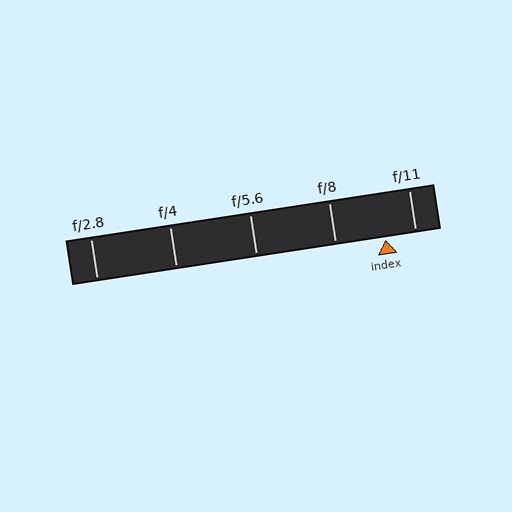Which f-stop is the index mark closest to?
The index mark is closest to f/11.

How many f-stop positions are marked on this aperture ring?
There are 5 f-stop positions marked.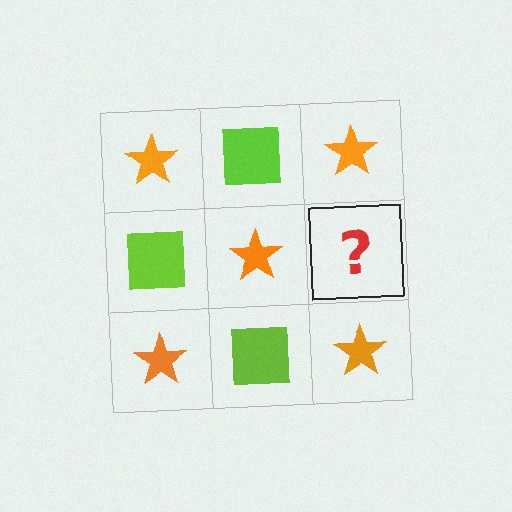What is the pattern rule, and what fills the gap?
The rule is that it alternates orange star and lime square in a checkerboard pattern. The gap should be filled with a lime square.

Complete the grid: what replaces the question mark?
The question mark should be replaced with a lime square.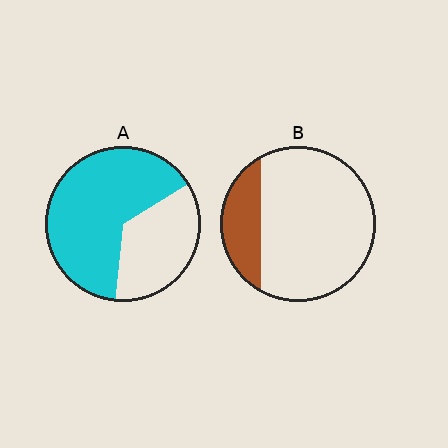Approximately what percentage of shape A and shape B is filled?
A is approximately 65% and B is approximately 20%.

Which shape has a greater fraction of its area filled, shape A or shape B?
Shape A.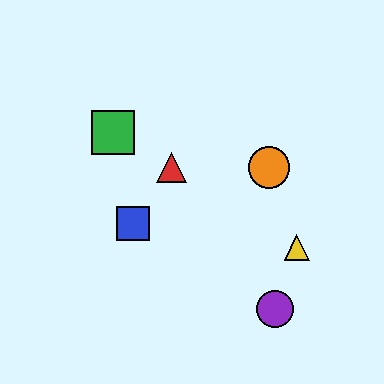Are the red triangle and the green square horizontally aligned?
No, the red triangle is at y≈167 and the green square is at y≈133.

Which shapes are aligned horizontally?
The red triangle, the orange circle are aligned horizontally.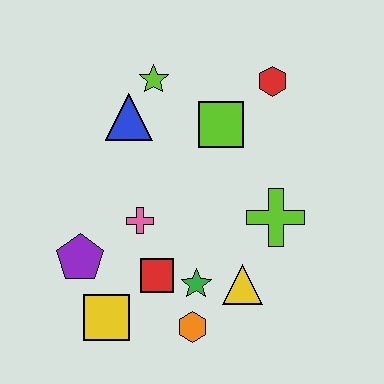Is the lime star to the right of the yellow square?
Yes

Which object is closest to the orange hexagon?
The green star is closest to the orange hexagon.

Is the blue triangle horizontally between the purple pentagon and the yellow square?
No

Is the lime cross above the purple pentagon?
Yes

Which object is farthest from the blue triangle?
The orange hexagon is farthest from the blue triangle.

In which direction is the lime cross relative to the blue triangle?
The lime cross is to the right of the blue triangle.